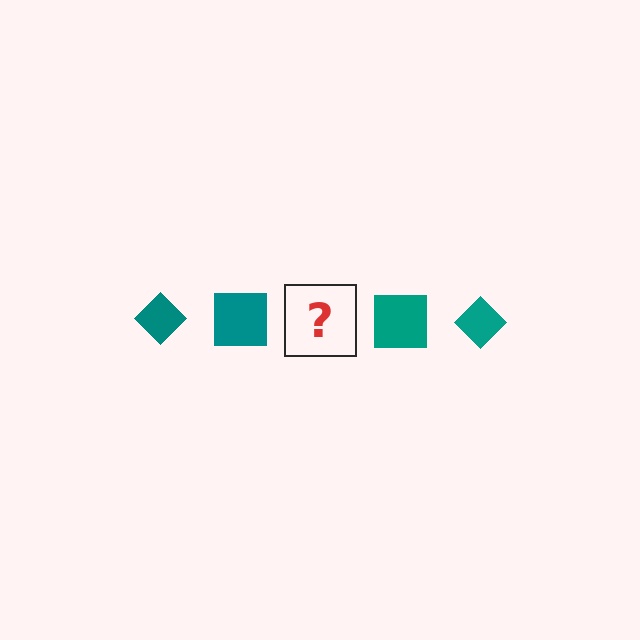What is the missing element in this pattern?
The missing element is a teal diamond.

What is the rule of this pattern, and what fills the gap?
The rule is that the pattern cycles through diamond, square shapes in teal. The gap should be filled with a teal diamond.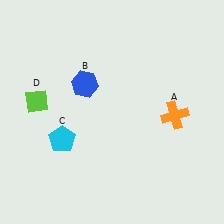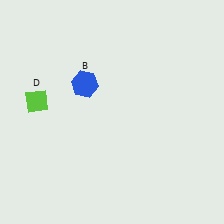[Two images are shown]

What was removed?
The orange cross (A), the cyan pentagon (C) were removed in Image 2.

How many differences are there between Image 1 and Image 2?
There are 2 differences between the two images.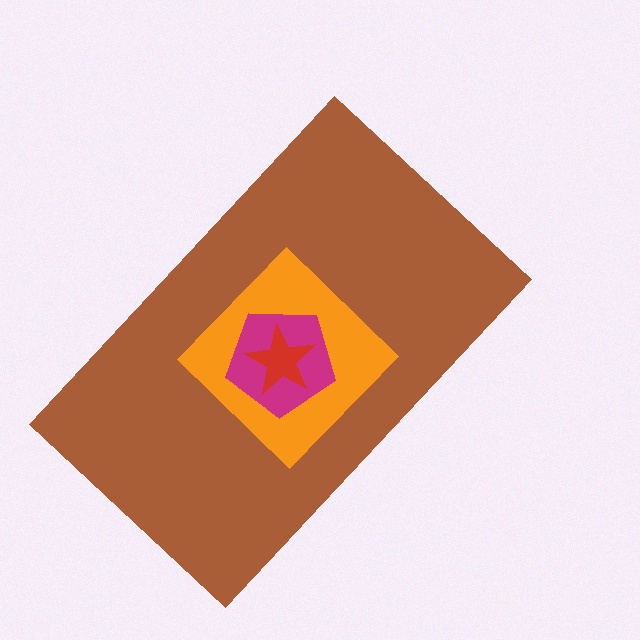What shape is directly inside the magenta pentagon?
The red star.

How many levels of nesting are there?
4.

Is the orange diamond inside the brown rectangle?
Yes.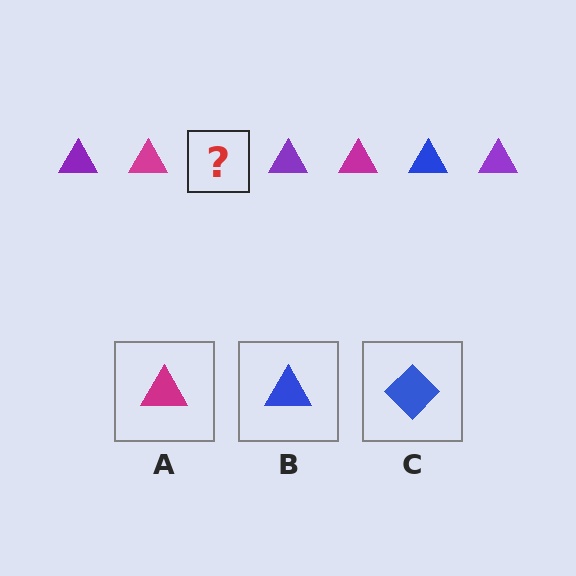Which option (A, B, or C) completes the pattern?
B.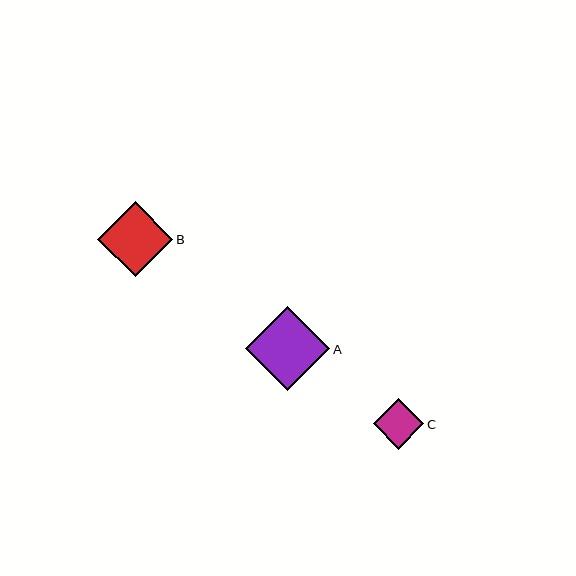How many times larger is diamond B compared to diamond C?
Diamond B is approximately 1.5 times the size of diamond C.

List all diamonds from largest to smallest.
From largest to smallest: A, B, C.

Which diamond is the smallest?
Diamond C is the smallest with a size of approximately 51 pixels.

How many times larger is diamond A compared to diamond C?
Diamond A is approximately 1.7 times the size of diamond C.